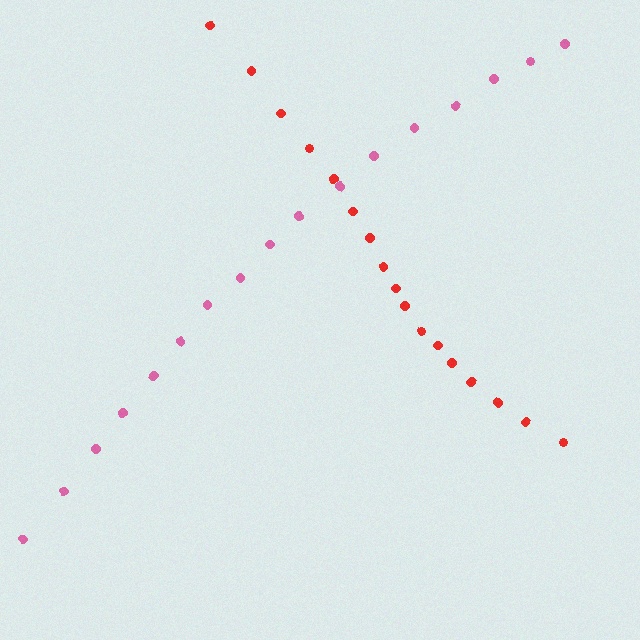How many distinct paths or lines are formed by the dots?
There are 2 distinct paths.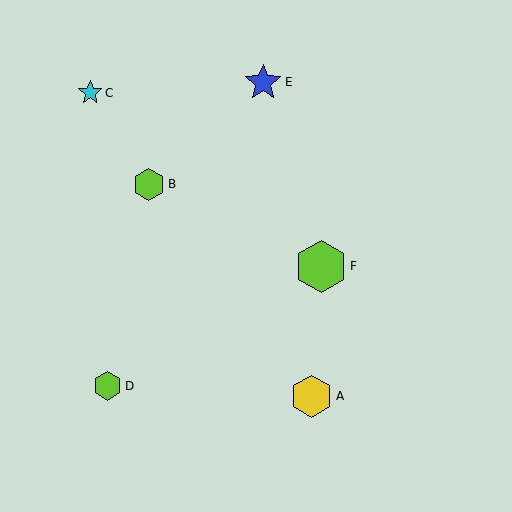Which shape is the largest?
The lime hexagon (labeled F) is the largest.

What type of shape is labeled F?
Shape F is a lime hexagon.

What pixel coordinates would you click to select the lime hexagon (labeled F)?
Click at (321, 266) to select the lime hexagon F.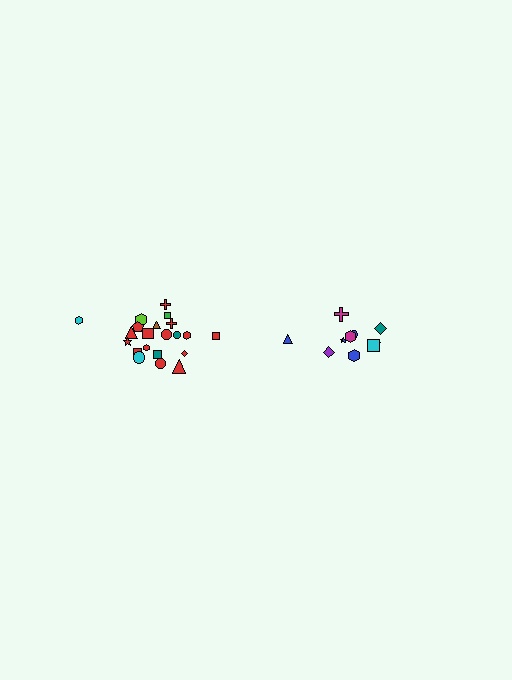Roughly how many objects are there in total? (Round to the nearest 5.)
Roughly 30 objects in total.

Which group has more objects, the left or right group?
The left group.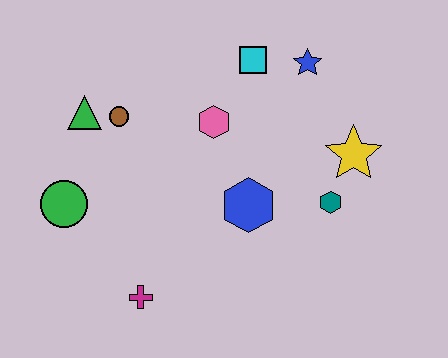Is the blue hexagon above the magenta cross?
Yes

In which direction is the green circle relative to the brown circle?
The green circle is below the brown circle.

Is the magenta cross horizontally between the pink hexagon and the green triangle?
Yes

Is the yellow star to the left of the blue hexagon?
No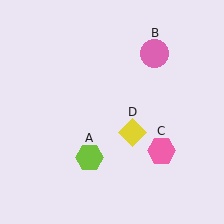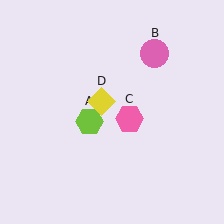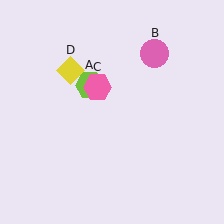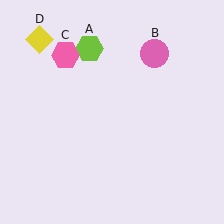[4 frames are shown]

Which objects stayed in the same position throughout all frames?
Pink circle (object B) remained stationary.